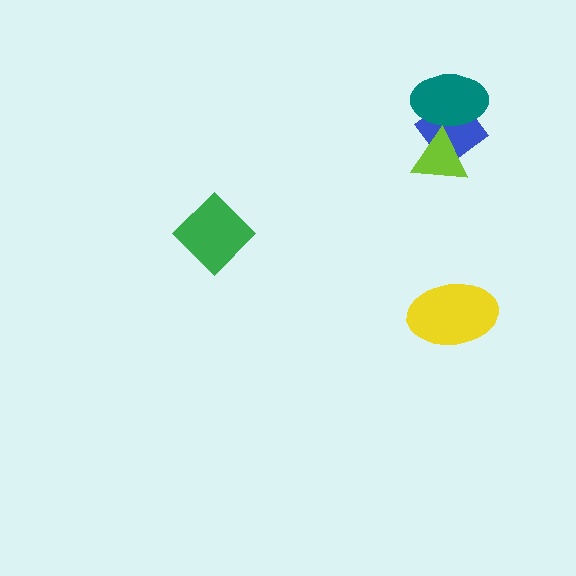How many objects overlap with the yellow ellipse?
0 objects overlap with the yellow ellipse.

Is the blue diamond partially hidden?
Yes, it is partially covered by another shape.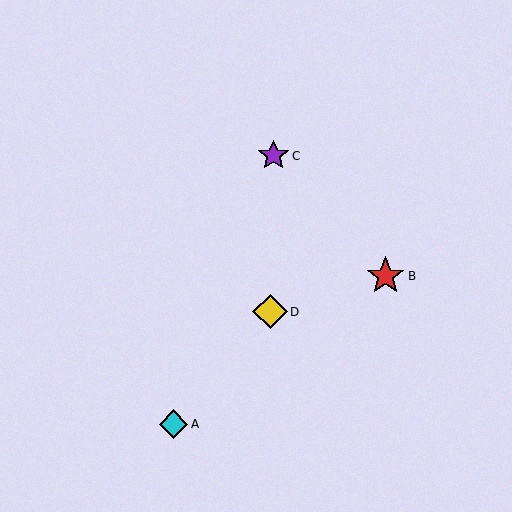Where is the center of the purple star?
The center of the purple star is at (273, 156).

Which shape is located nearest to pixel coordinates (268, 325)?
The yellow diamond (labeled D) at (270, 312) is nearest to that location.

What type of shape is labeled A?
Shape A is a cyan diamond.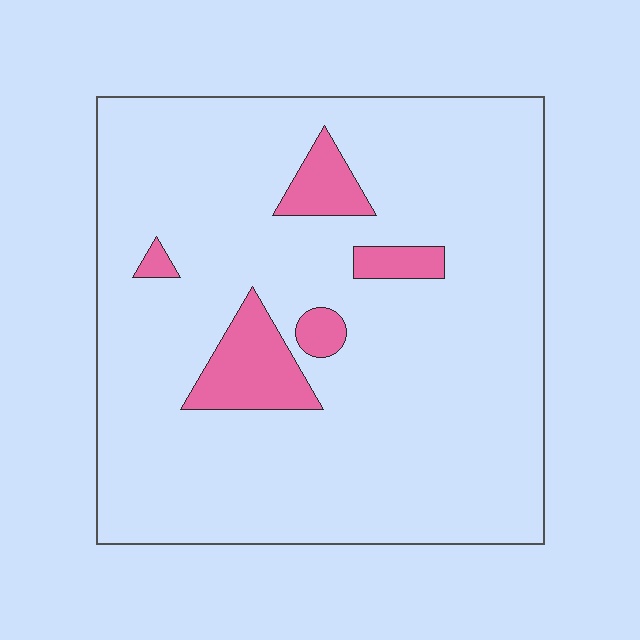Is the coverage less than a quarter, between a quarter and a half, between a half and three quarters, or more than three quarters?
Less than a quarter.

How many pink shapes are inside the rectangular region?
5.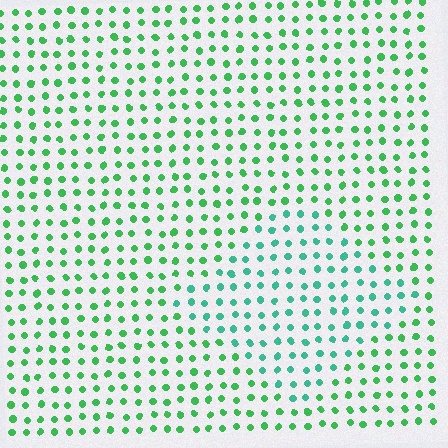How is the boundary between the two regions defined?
The boundary is defined purely by a slight shift in hue (about 30 degrees). Spacing, size, and orientation are identical on both sides.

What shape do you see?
I see a diamond.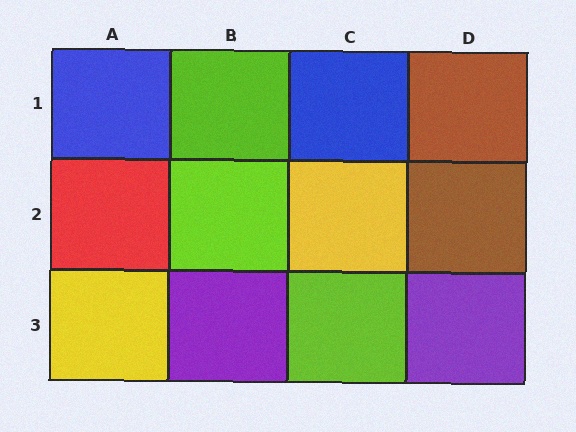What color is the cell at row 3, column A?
Yellow.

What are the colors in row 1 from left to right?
Blue, lime, blue, brown.